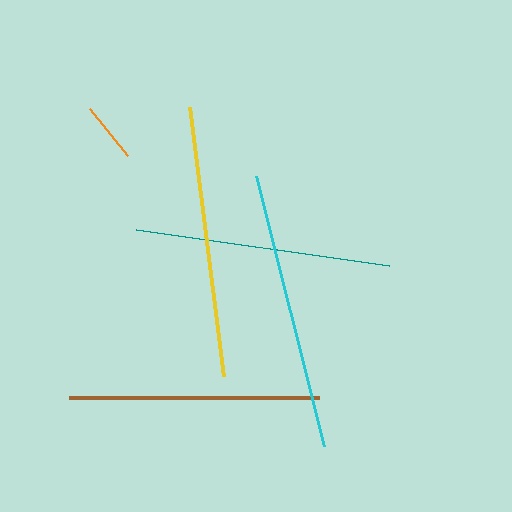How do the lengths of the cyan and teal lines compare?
The cyan and teal lines are approximately the same length.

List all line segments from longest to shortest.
From longest to shortest: cyan, yellow, teal, brown, orange.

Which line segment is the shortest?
The orange line is the shortest at approximately 61 pixels.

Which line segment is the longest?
The cyan line is the longest at approximately 278 pixels.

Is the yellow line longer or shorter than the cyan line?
The cyan line is longer than the yellow line.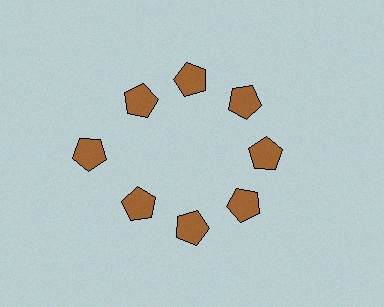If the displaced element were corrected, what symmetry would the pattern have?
It would have 8-fold rotational symmetry — the pattern would map onto itself every 45 degrees.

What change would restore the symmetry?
The symmetry would be restored by moving it inward, back onto the ring so that all 8 pentagons sit at equal angles and equal distance from the center.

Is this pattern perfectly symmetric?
No. The 8 brown pentagons are arranged in a ring, but one element near the 9 o'clock position is pushed outward from the center, breaking the 8-fold rotational symmetry.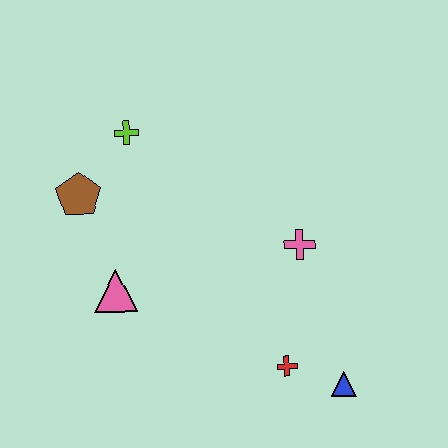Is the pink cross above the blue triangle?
Yes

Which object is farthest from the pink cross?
The brown pentagon is farthest from the pink cross.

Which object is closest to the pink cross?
The red cross is closest to the pink cross.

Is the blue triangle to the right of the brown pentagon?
Yes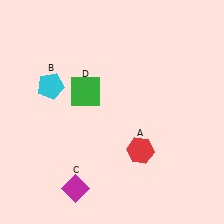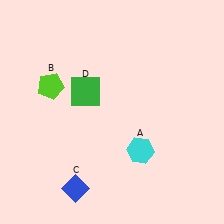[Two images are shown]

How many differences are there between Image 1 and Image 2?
There are 3 differences between the two images.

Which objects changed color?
A changed from red to cyan. B changed from cyan to lime. C changed from magenta to blue.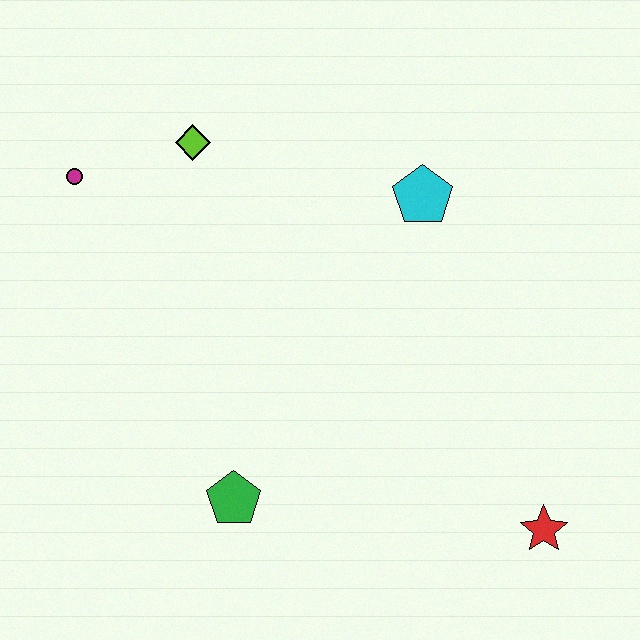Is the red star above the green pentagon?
No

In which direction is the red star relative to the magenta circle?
The red star is to the right of the magenta circle.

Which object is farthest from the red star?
The magenta circle is farthest from the red star.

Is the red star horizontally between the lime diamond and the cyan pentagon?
No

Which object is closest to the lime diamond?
The magenta circle is closest to the lime diamond.